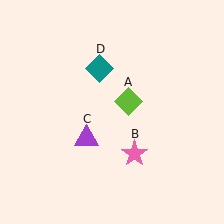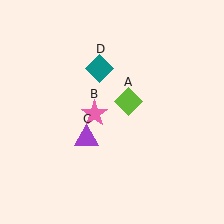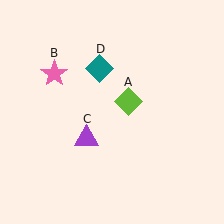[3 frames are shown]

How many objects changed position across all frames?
1 object changed position: pink star (object B).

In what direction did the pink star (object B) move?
The pink star (object B) moved up and to the left.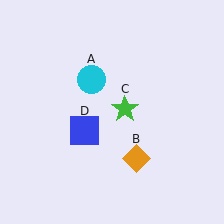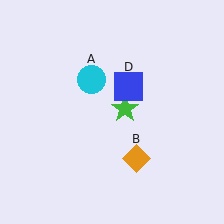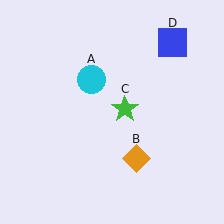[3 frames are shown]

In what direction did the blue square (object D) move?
The blue square (object D) moved up and to the right.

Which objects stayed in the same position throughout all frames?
Cyan circle (object A) and orange diamond (object B) and green star (object C) remained stationary.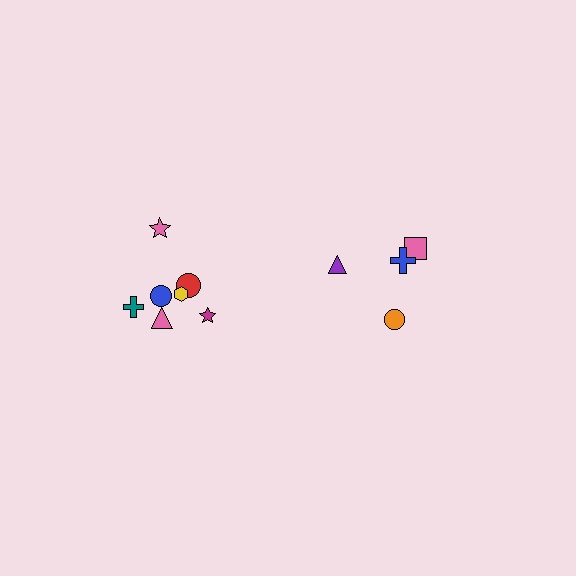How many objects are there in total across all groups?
There are 11 objects.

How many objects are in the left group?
There are 7 objects.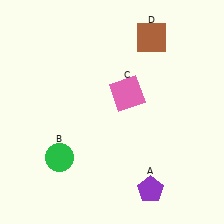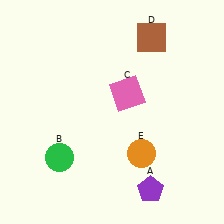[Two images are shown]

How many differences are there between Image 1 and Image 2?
There is 1 difference between the two images.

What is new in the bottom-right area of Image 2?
An orange circle (E) was added in the bottom-right area of Image 2.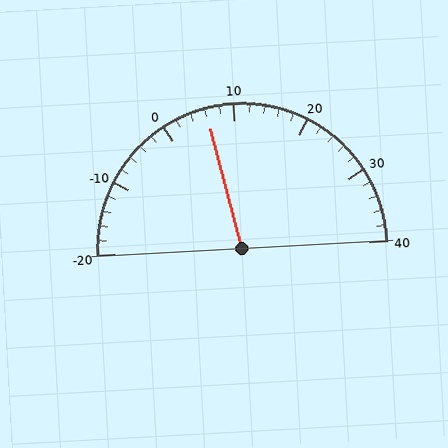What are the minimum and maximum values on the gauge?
The gauge ranges from -20 to 40.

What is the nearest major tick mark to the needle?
The nearest major tick mark is 10.